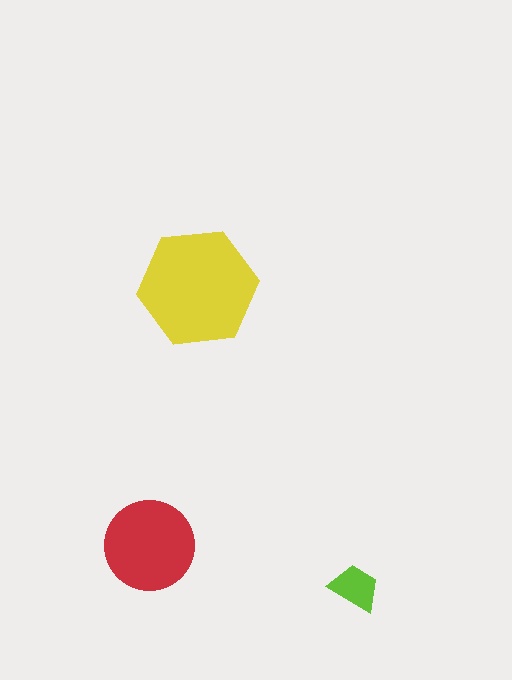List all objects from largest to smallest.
The yellow hexagon, the red circle, the lime trapezoid.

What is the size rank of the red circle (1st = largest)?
2nd.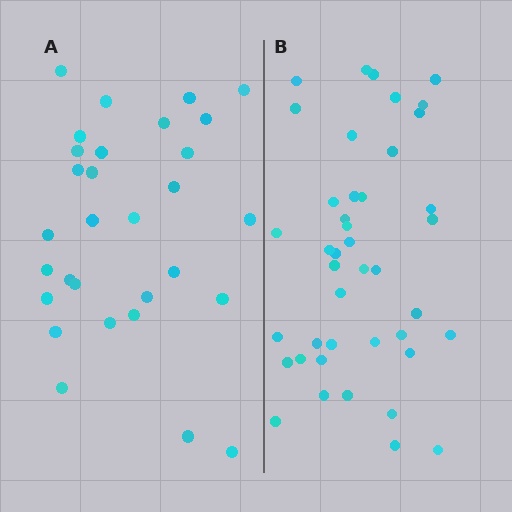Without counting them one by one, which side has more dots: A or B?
Region B (the right region) has more dots.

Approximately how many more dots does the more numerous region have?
Region B has roughly 12 or so more dots than region A.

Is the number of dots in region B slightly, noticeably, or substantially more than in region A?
Region B has noticeably more, but not dramatically so. The ratio is roughly 1.4 to 1.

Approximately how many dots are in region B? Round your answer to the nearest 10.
About 40 dots. (The exact count is 42, which rounds to 40.)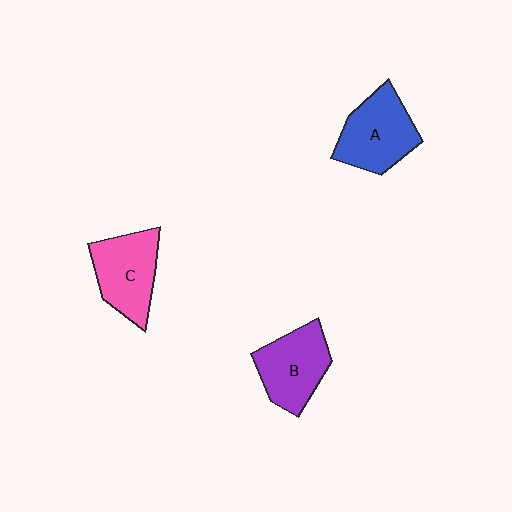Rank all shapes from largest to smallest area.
From largest to smallest: A (blue), C (pink), B (purple).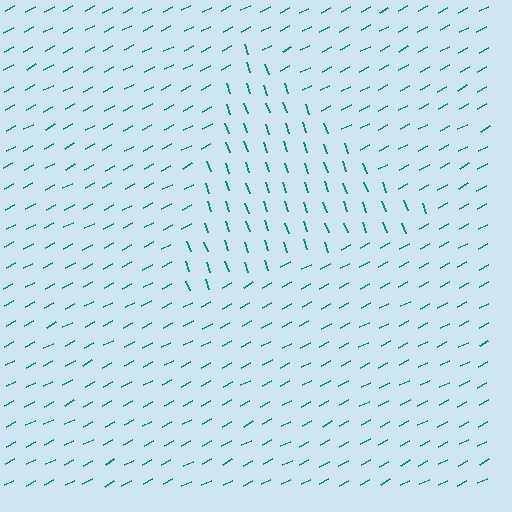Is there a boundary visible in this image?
Yes, there is a texture boundary formed by a change in line orientation.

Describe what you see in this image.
The image is filled with small teal line segments. A triangle region in the image has lines oriented differently from the surrounding lines, creating a visible texture boundary.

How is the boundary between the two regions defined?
The boundary is defined purely by a change in line orientation (approximately 81 degrees difference). All lines are the same color and thickness.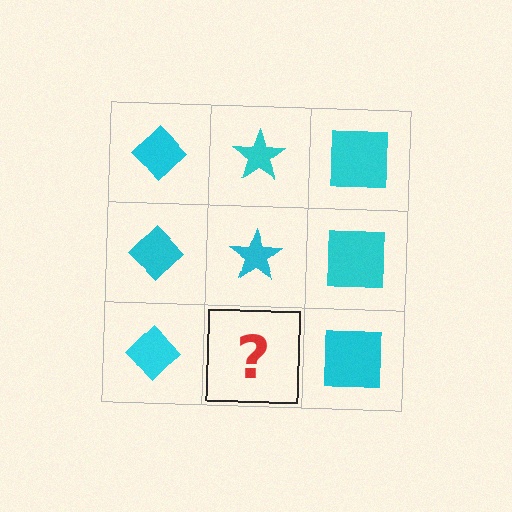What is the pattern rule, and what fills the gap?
The rule is that each column has a consistent shape. The gap should be filled with a cyan star.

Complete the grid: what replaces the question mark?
The question mark should be replaced with a cyan star.